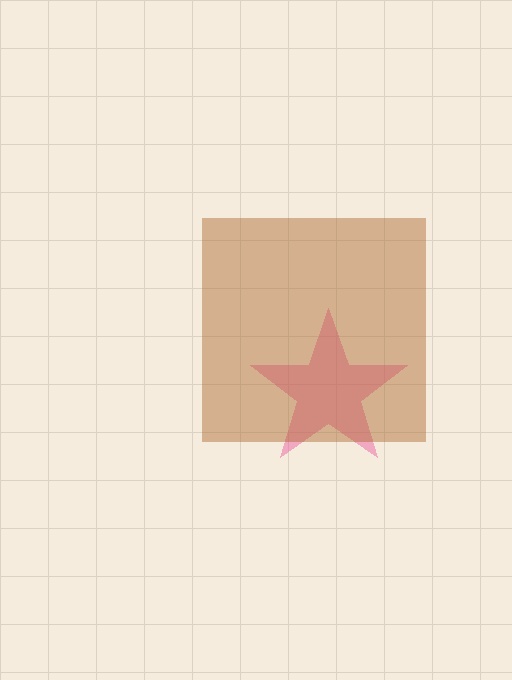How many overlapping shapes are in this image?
There are 2 overlapping shapes in the image.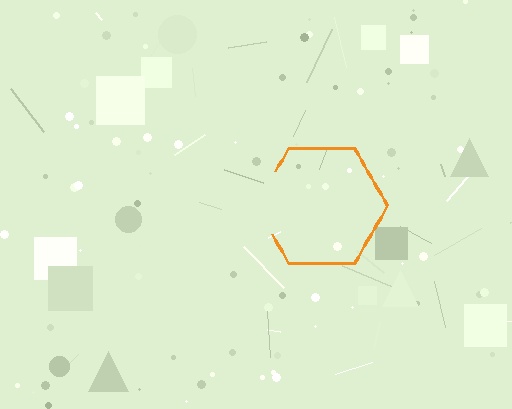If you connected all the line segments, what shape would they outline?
They would outline a hexagon.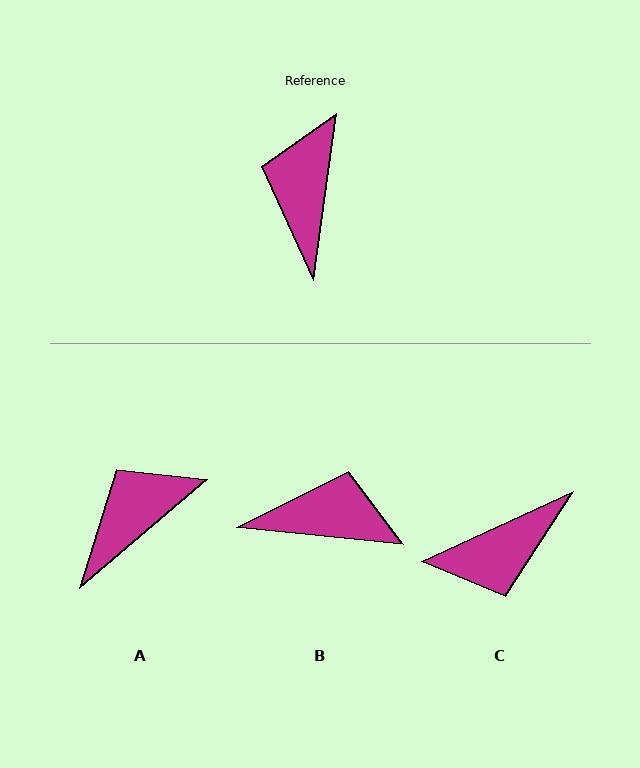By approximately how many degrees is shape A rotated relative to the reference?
Approximately 42 degrees clockwise.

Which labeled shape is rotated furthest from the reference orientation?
C, about 122 degrees away.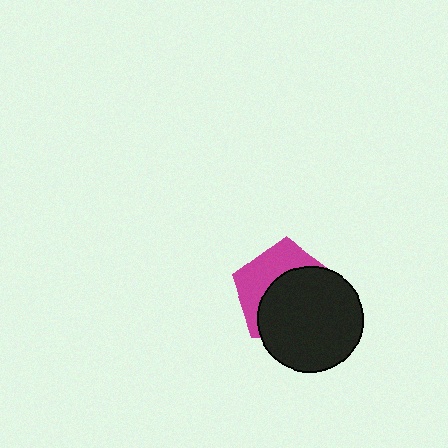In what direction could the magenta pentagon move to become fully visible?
The magenta pentagon could move toward the upper-left. That would shift it out from behind the black circle entirely.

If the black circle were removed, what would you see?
You would see the complete magenta pentagon.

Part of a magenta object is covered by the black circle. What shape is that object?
It is a pentagon.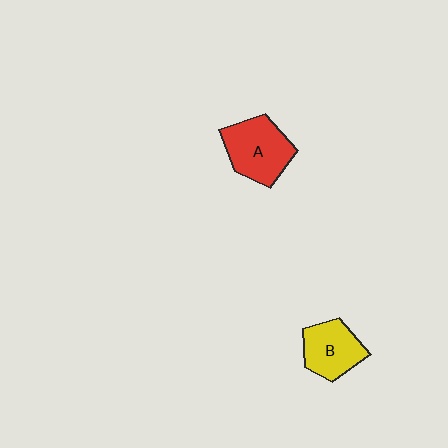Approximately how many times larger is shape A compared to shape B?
Approximately 1.3 times.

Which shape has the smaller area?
Shape B (yellow).